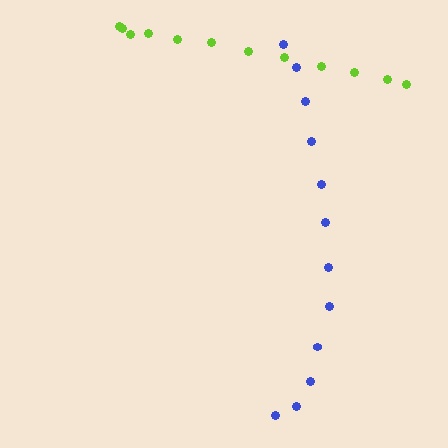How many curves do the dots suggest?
There are 2 distinct paths.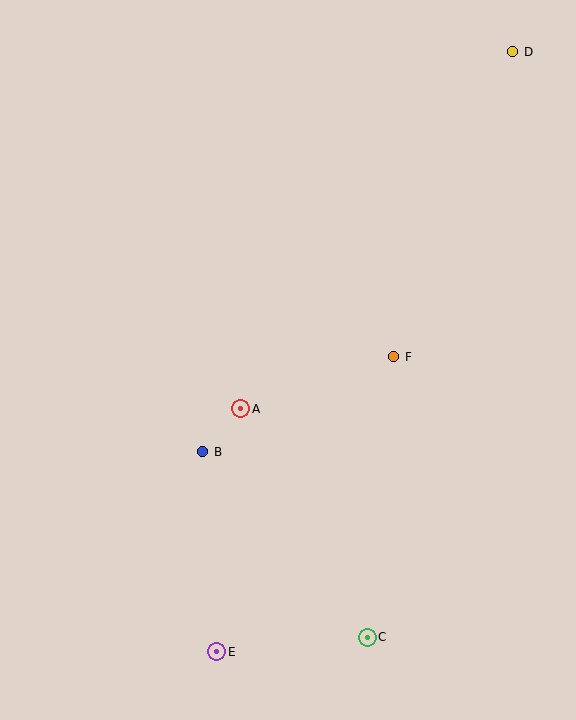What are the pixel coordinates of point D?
Point D is at (513, 52).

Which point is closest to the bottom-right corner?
Point C is closest to the bottom-right corner.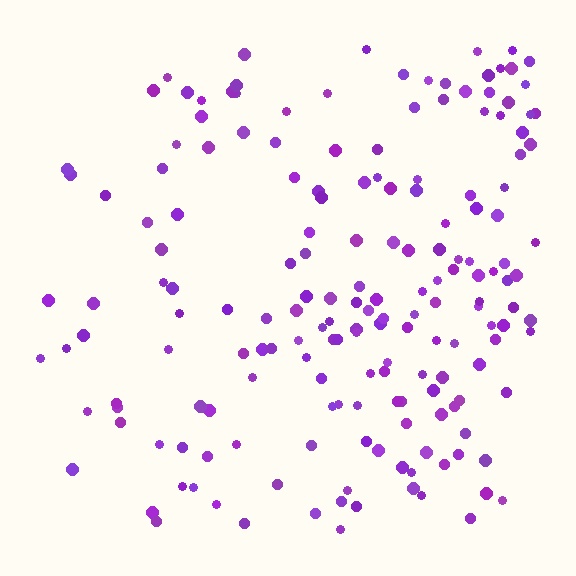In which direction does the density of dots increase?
From left to right, with the right side densest.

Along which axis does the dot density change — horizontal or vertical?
Horizontal.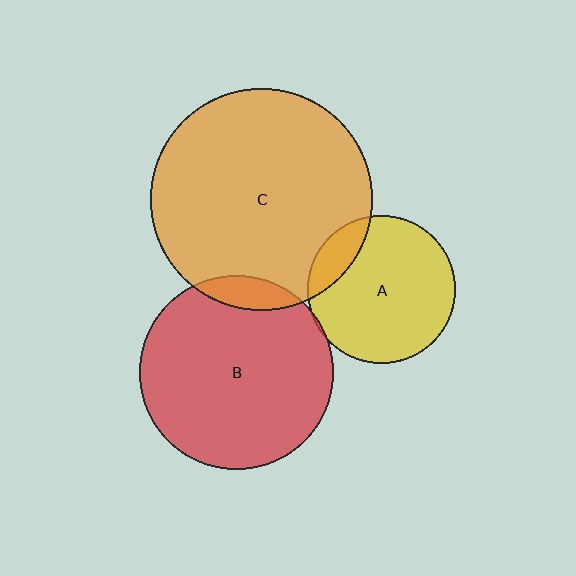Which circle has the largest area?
Circle C (orange).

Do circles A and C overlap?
Yes.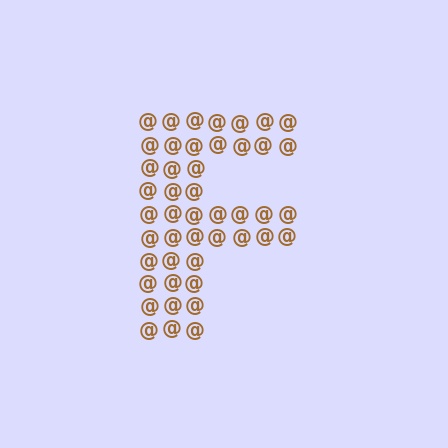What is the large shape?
The large shape is the letter F.